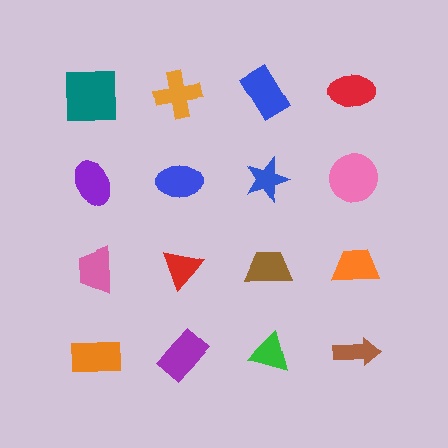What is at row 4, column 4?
A brown arrow.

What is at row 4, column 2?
A purple rectangle.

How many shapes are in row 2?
4 shapes.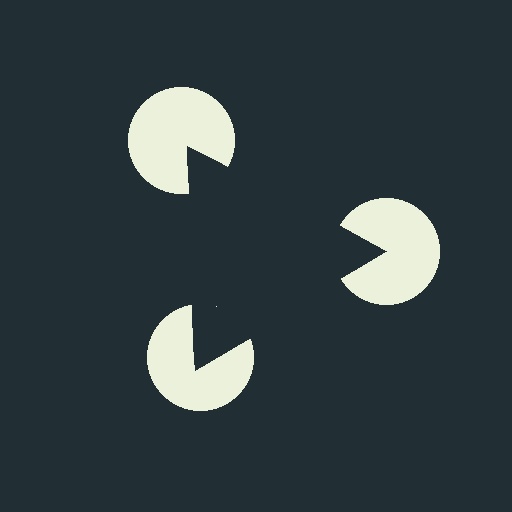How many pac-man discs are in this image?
There are 3 — one at each vertex of the illusory triangle.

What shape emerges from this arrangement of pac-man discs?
An illusory triangle — its edges are inferred from the aligned wedge cuts in the pac-man discs, not physically drawn.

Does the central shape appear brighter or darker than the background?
It typically appears slightly darker than the background, even though no actual brightness change is drawn.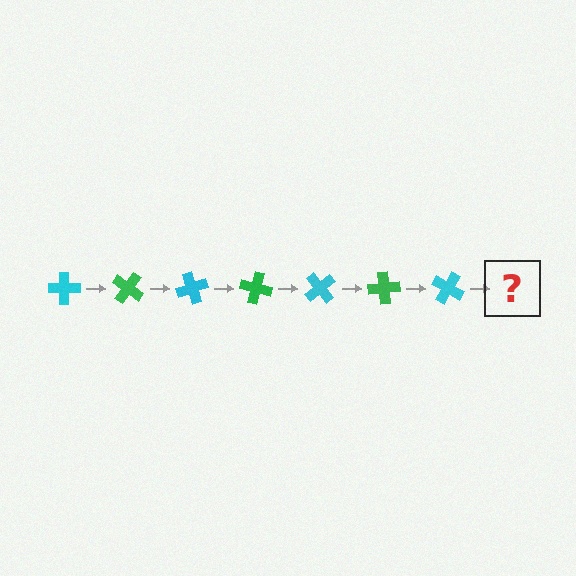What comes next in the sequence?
The next element should be a green cross, rotated 245 degrees from the start.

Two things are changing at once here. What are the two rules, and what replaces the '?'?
The two rules are that it rotates 35 degrees each step and the color cycles through cyan and green. The '?' should be a green cross, rotated 245 degrees from the start.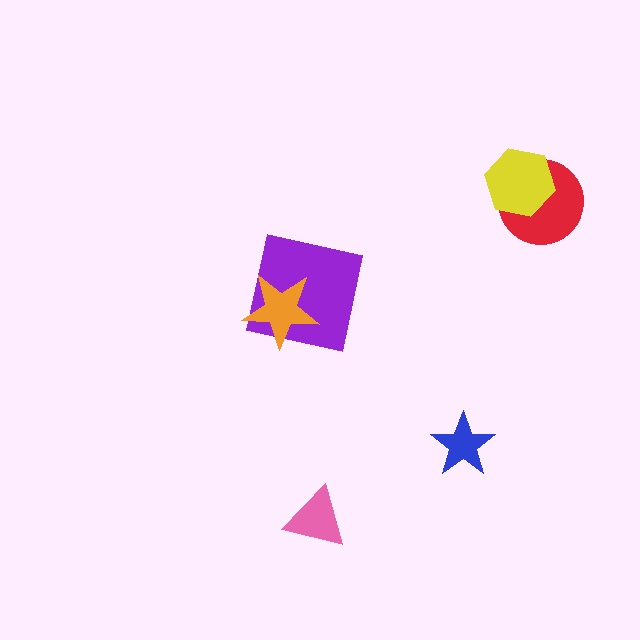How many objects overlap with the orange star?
1 object overlaps with the orange star.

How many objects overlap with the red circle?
1 object overlaps with the red circle.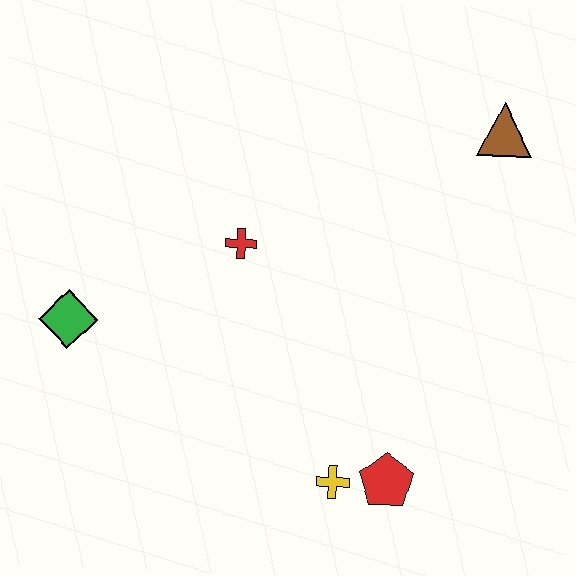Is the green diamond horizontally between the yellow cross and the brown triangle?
No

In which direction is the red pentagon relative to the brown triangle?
The red pentagon is below the brown triangle.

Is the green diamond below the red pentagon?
No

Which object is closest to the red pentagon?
The yellow cross is closest to the red pentagon.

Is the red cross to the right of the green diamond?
Yes